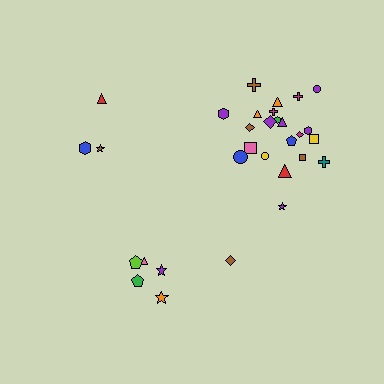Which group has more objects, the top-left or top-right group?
The top-right group.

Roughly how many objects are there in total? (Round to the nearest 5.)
Roughly 30 objects in total.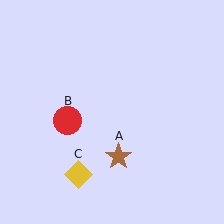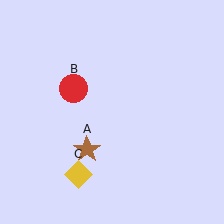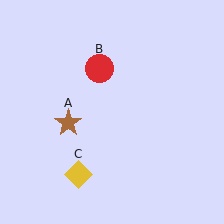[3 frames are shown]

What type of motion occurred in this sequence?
The brown star (object A), red circle (object B) rotated clockwise around the center of the scene.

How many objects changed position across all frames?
2 objects changed position: brown star (object A), red circle (object B).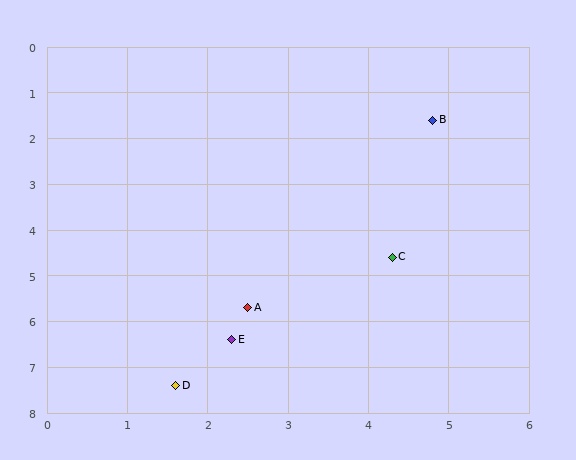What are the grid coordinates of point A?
Point A is at approximately (2.5, 5.7).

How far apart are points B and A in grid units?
Points B and A are about 4.7 grid units apart.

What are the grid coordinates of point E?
Point E is at approximately (2.3, 6.4).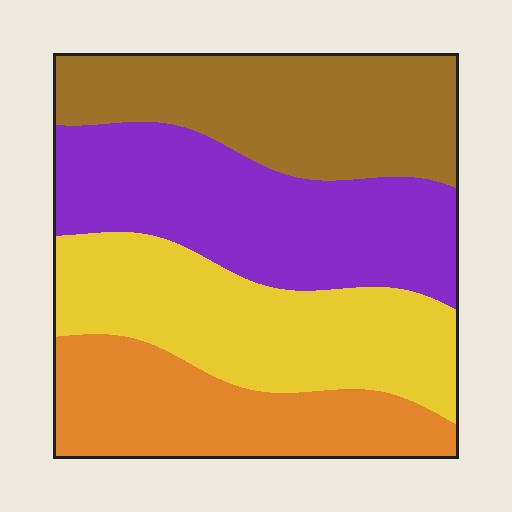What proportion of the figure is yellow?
Yellow covers roughly 25% of the figure.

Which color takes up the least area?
Orange, at roughly 20%.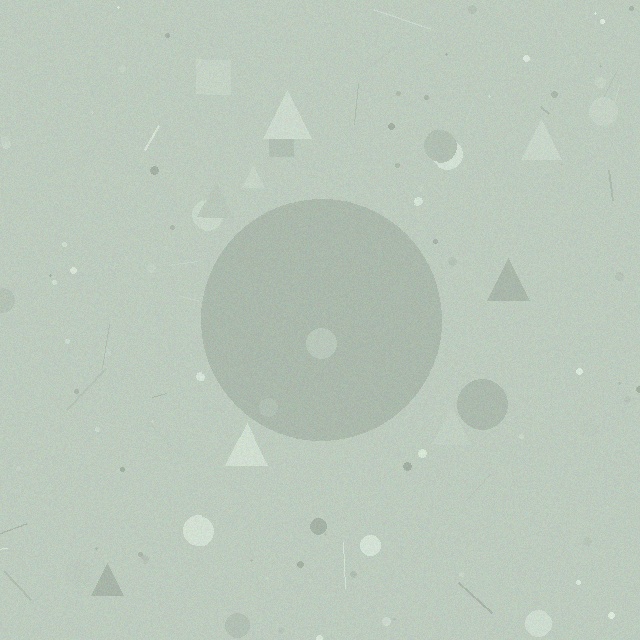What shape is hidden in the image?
A circle is hidden in the image.